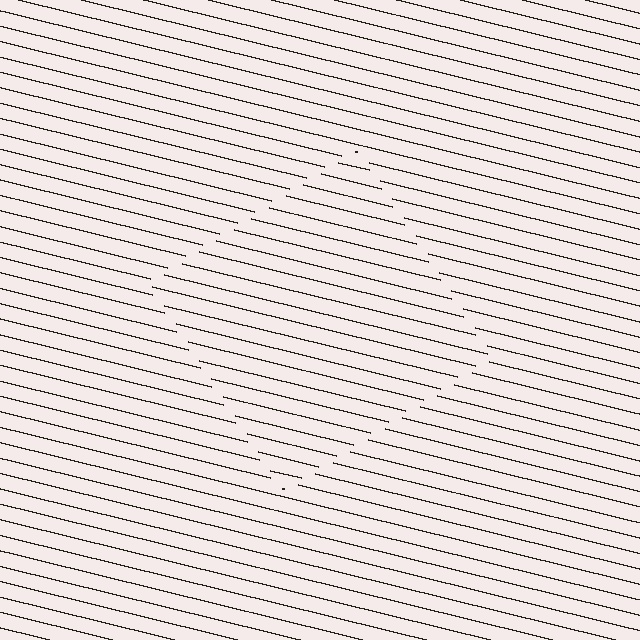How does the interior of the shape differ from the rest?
The interior of the shape contains the same grating, shifted by half a period — the contour is defined by the phase discontinuity where line-ends from the inner and outer gratings abut.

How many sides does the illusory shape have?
4 sides — the line-ends trace a square.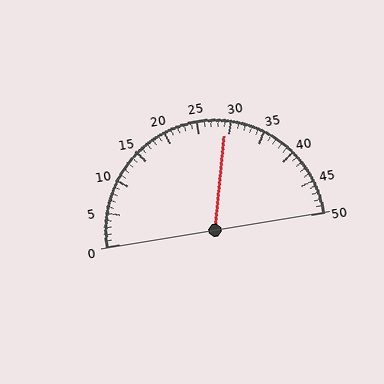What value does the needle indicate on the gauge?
The needle indicates approximately 29.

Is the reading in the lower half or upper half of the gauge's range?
The reading is in the upper half of the range (0 to 50).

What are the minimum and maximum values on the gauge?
The gauge ranges from 0 to 50.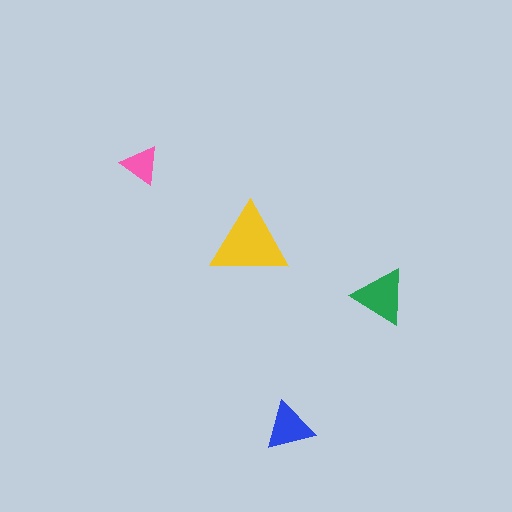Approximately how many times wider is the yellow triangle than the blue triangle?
About 1.5 times wider.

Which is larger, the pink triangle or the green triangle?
The green one.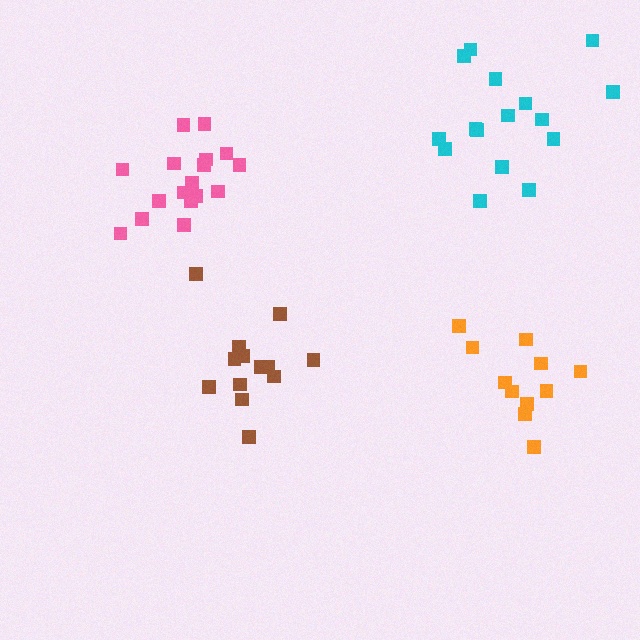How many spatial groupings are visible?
There are 4 spatial groupings.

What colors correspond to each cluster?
The clusters are colored: pink, brown, cyan, orange.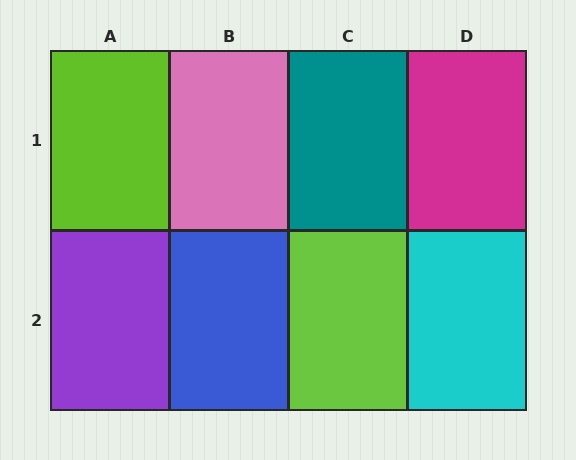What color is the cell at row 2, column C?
Lime.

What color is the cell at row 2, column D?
Cyan.